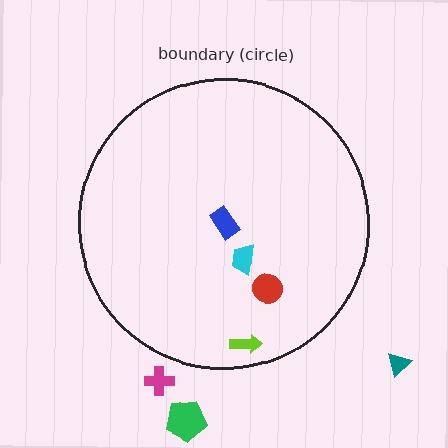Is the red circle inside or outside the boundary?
Inside.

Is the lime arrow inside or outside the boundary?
Inside.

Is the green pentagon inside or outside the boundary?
Outside.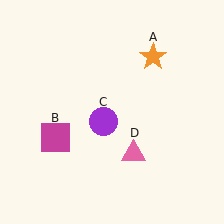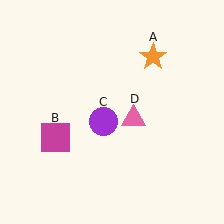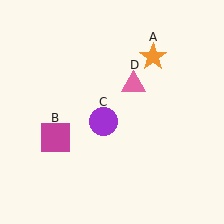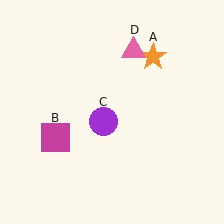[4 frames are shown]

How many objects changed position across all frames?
1 object changed position: pink triangle (object D).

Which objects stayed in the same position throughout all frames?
Orange star (object A) and magenta square (object B) and purple circle (object C) remained stationary.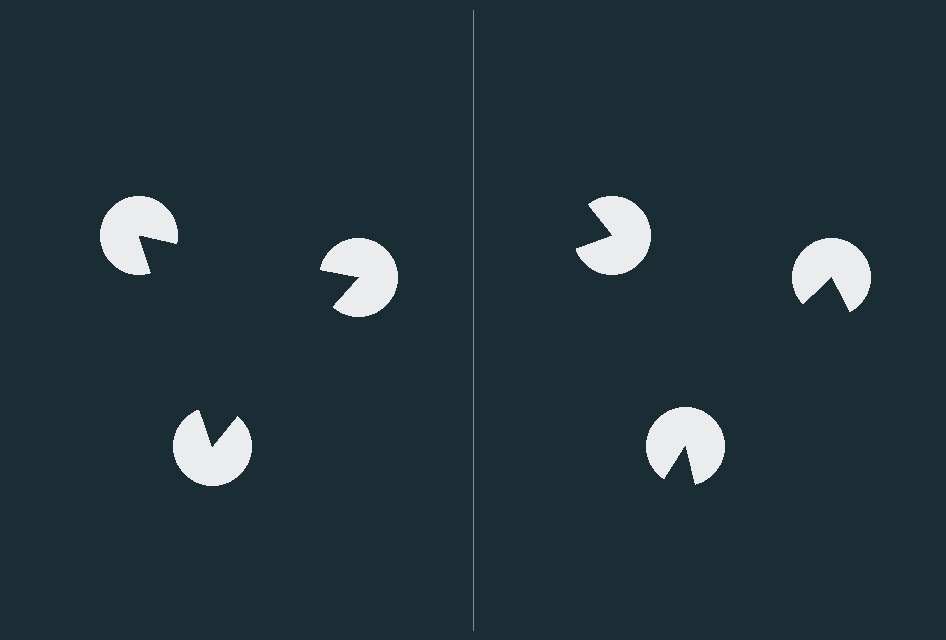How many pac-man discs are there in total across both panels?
6 — 3 on each side.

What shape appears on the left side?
An illusory triangle.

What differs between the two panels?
The pac-man discs are positioned identically on both sides; only the wedge orientations differ. On the left they align to a triangle; on the right they are misaligned.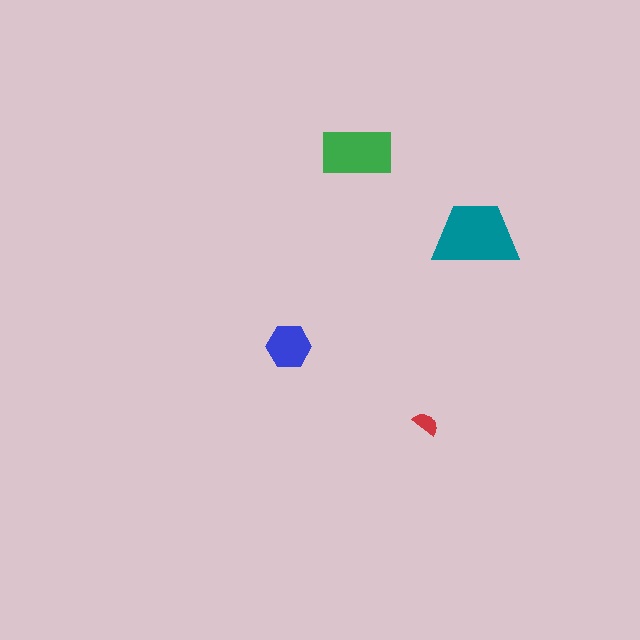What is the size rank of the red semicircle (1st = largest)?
4th.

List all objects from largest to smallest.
The teal trapezoid, the green rectangle, the blue hexagon, the red semicircle.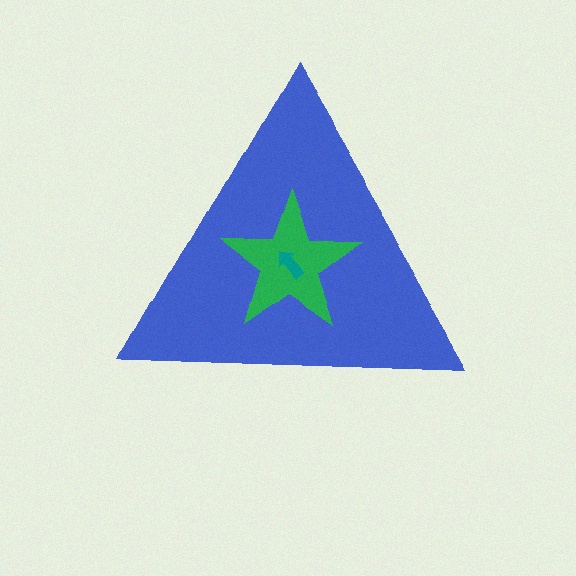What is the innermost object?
The teal arrow.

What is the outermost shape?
The blue triangle.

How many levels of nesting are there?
3.